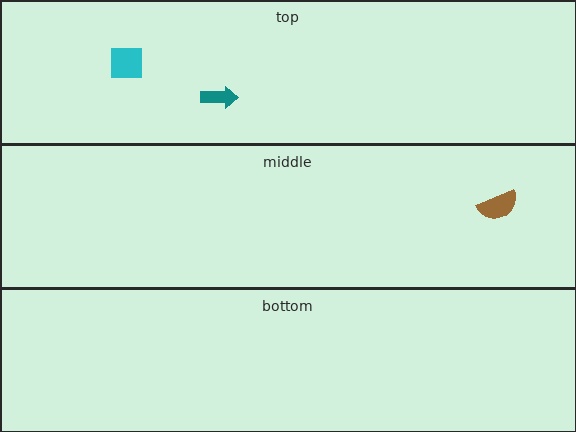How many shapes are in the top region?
2.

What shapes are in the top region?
The cyan square, the teal arrow.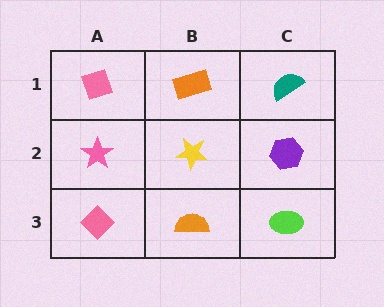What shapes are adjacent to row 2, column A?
A pink diamond (row 1, column A), a pink diamond (row 3, column A), a yellow star (row 2, column B).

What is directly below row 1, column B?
A yellow star.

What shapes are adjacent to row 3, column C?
A purple hexagon (row 2, column C), an orange semicircle (row 3, column B).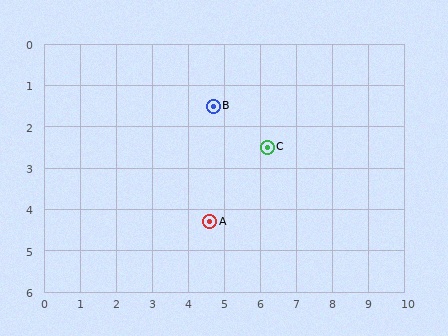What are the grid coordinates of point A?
Point A is at approximately (4.6, 4.3).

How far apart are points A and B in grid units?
Points A and B are about 2.8 grid units apart.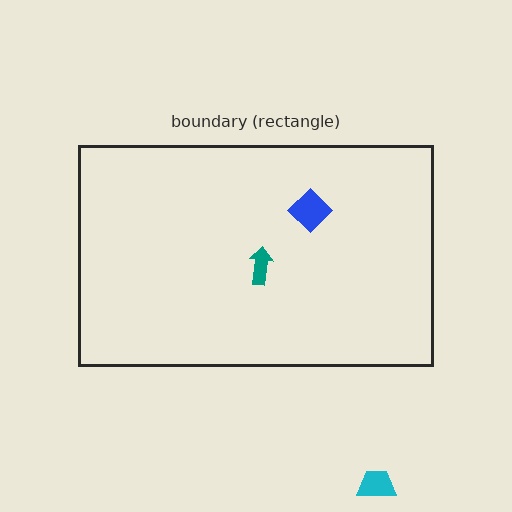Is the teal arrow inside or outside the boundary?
Inside.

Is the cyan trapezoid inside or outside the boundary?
Outside.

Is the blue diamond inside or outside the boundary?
Inside.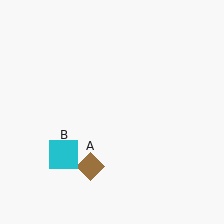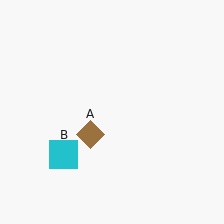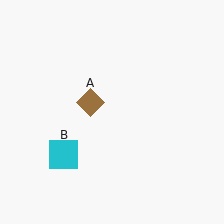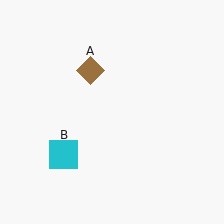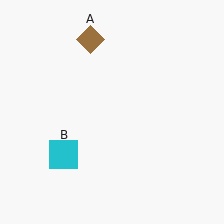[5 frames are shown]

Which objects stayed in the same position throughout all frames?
Cyan square (object B) remained stationary.